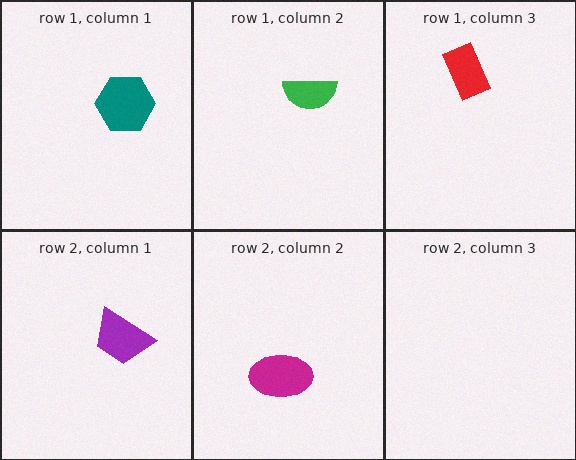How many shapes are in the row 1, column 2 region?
1.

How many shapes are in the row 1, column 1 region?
1.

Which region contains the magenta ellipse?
The row 2, column 2 region.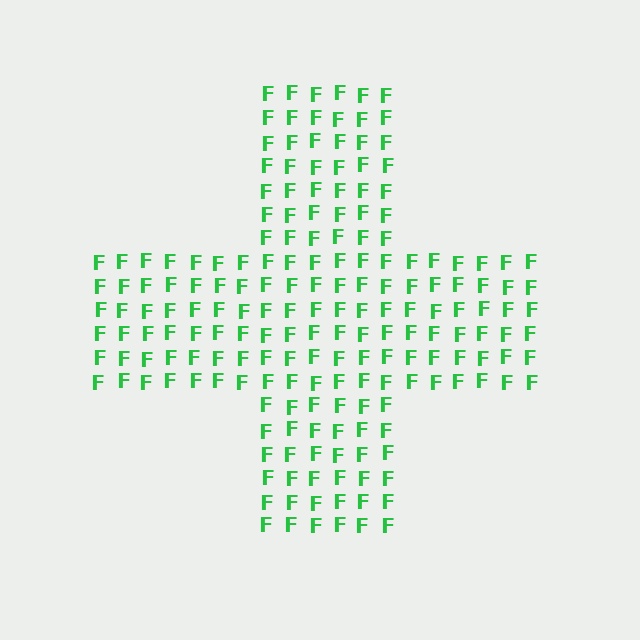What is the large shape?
The large shape is a cross.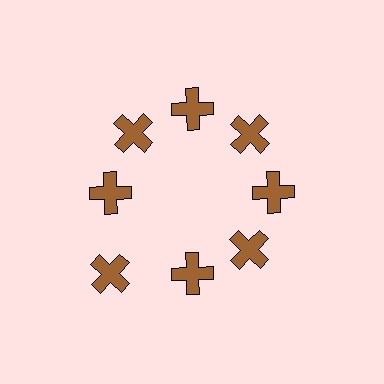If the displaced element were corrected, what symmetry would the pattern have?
It would have 8-fold rotational symmetry — the pattern would map onto itself every 45 degrees.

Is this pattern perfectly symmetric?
No. The 8 brown crosses are arranged in a ring, but one element near the 8 o'clock position is pushed outward from the center, breaking the 8-fold rotational symmetry.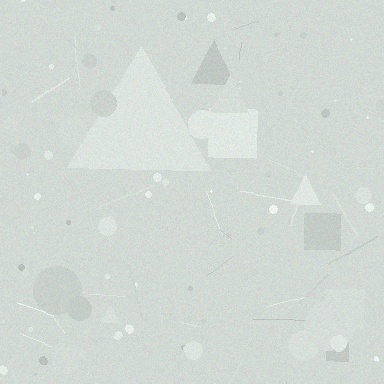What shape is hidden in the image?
A triangle is hidden in the image.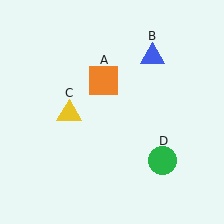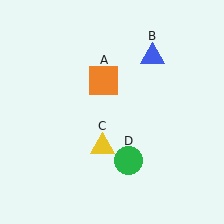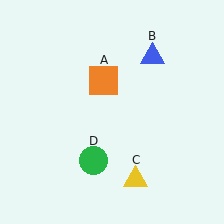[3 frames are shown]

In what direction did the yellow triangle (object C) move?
The yellow triangle (object C) moved down and to the right.